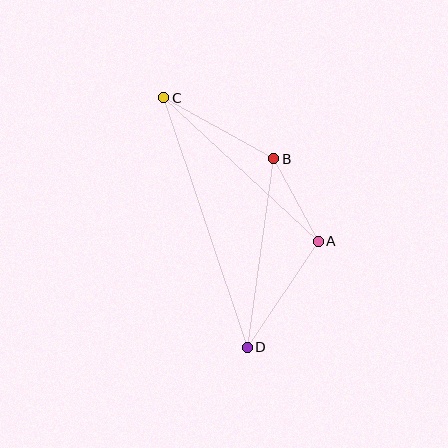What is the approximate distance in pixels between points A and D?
The distance between A and D is approximately 128 pixels.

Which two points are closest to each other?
Points A and B are closest to each other.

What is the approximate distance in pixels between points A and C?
The distance between A and C is approximately 211 pixels.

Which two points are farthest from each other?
Points C and D are farthest from each other.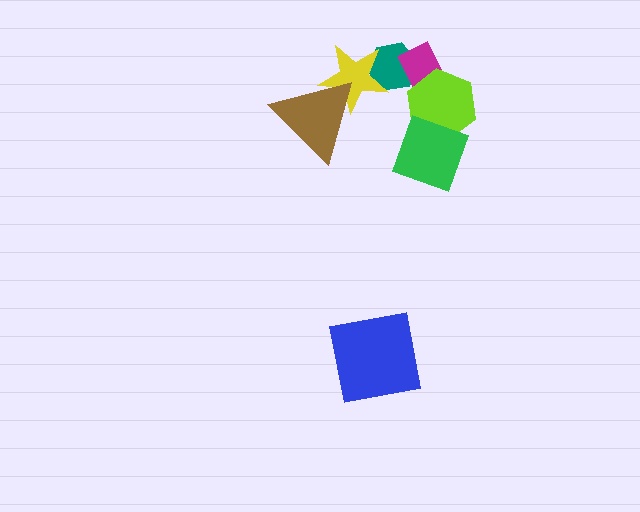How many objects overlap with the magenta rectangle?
2 objects overlap with the magenta rectangle.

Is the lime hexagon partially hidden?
Yes, it is partially covered by another shape.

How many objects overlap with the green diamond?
1 object overlaps with the green diamond.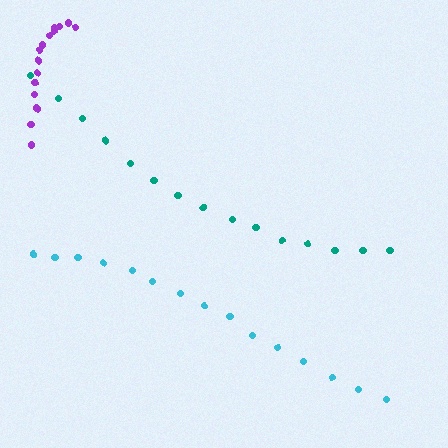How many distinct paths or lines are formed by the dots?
There are 3 distinct paths.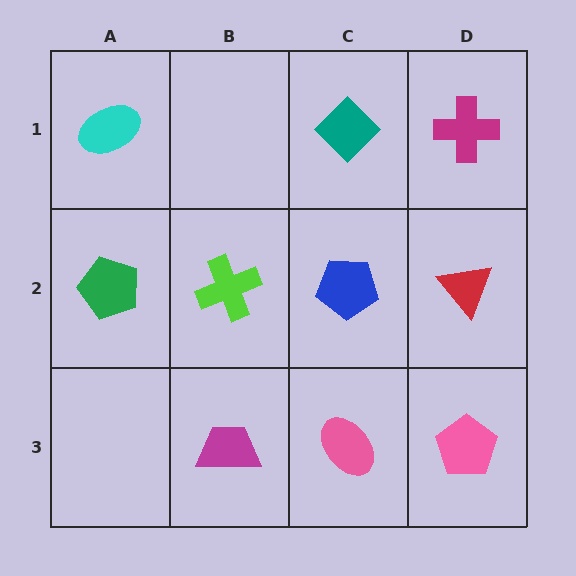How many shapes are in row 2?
4 shapes.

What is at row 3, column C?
A pink ellipse.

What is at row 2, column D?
A red triangle.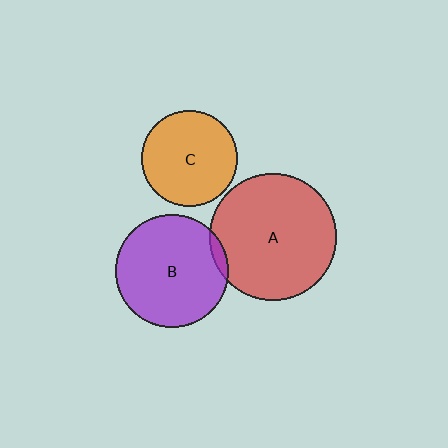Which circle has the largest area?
Circle A (red).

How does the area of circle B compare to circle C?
Approximately 1.4 times.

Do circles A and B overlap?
Yes.